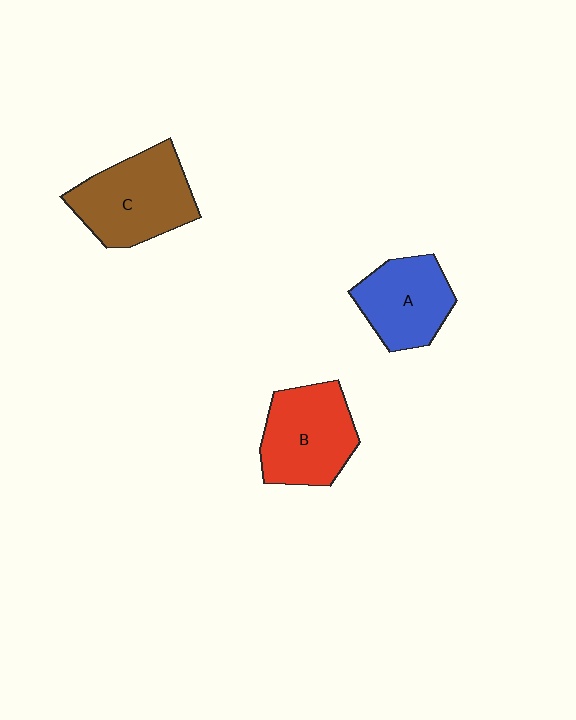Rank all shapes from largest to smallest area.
From largest to smallest: C (brown), B (red), A (blue).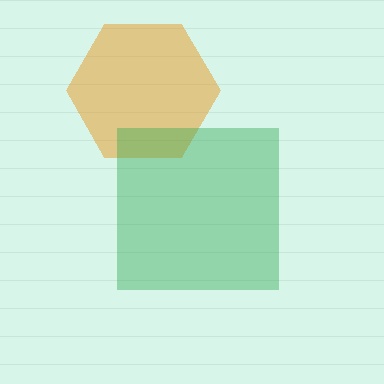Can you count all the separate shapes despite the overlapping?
Yes, there are 2 separate shapes.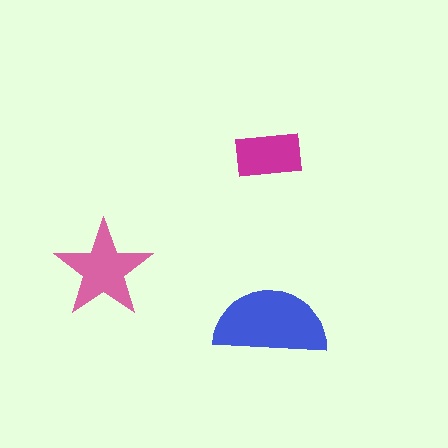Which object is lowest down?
The blue semicircle is bottommost.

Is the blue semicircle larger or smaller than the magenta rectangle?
Larger.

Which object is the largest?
The blue semicircle.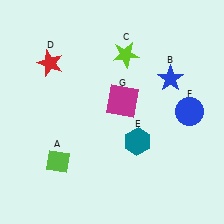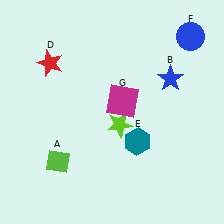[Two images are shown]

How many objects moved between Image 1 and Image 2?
2 objects moved between the two images.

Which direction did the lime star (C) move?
The lime star (C) moved down.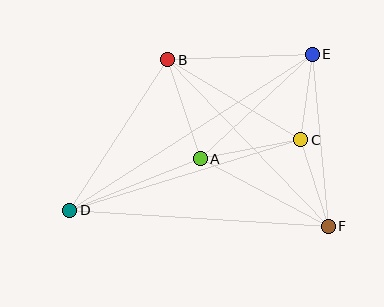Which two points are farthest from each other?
Points D and E are farthest from each other.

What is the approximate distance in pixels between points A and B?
The distance between A and B is approximately 104 pixels.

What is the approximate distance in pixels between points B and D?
The distance between B and D is approximately 180 pixels.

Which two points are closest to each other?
Points C and E are closest to each other.